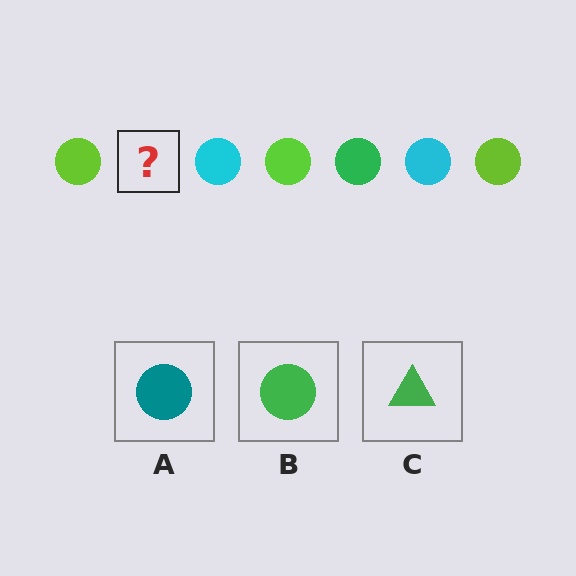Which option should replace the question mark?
Option B.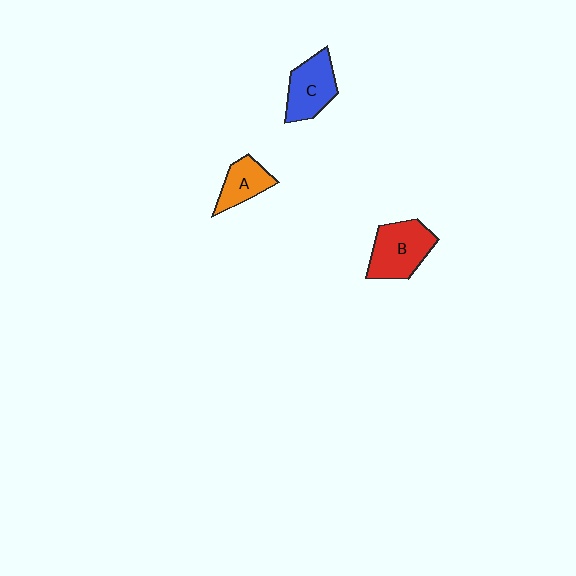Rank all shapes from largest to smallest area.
From largest to smallest: B (red), C (blue), A (orange).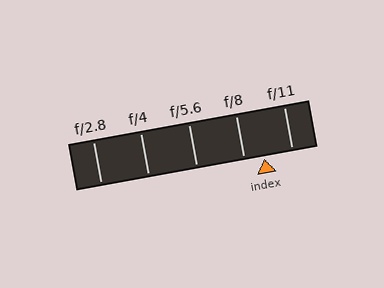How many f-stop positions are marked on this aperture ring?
There are 5 f-stop positions marked.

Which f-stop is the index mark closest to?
The index mark is closest to f/8.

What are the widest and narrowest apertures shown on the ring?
The widest aperture shown is f/2.8 and the narrowest is f/11.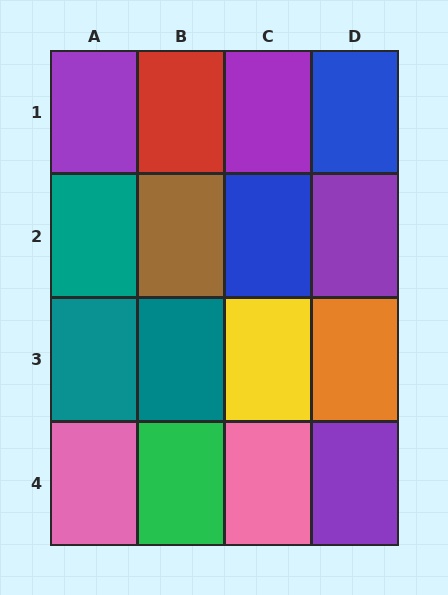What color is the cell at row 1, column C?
Purple.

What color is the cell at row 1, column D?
Blue.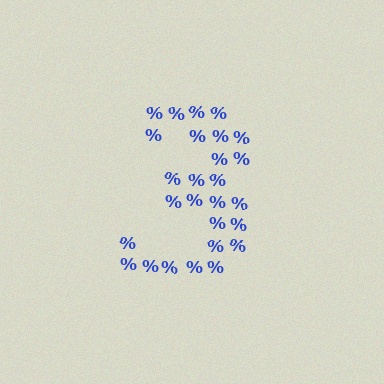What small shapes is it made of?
It is made of small percent signs.